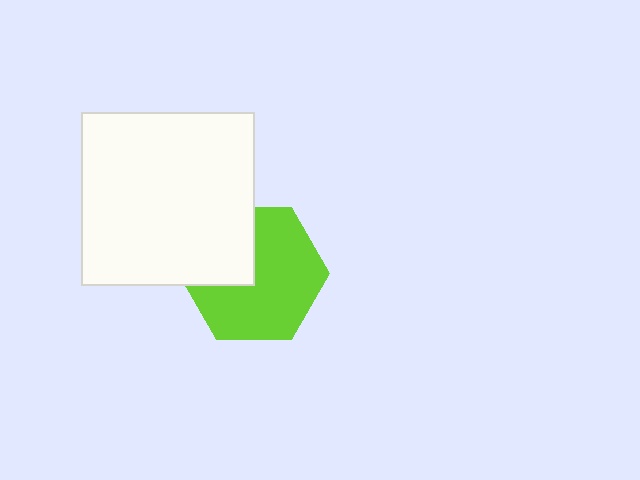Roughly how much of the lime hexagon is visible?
Most of it is visible (roughly 68%).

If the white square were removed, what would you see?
You would see the complete lime hexagon.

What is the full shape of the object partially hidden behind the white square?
The partially hidden object is a lime hexagon.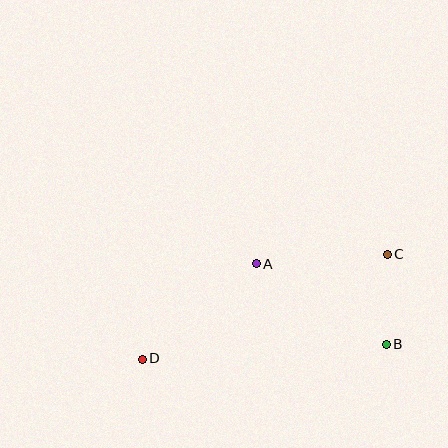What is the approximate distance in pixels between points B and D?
The distance between B and D is approximately 244 pixels.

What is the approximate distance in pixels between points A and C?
The distance between A and C is approximately 131 pixels.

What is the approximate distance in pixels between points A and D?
The distance between A and D is approximately 149 pixels.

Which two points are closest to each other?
Points B and C are closest to each other.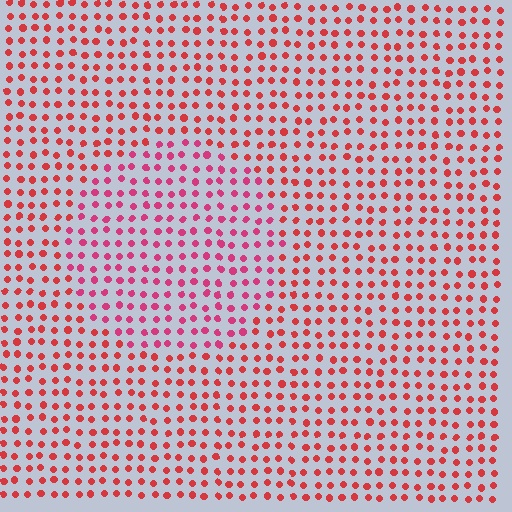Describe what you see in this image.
The image is filled with small red elements in a uniform arrangement. A circle-shaped region is visible where the elements are tinted to a slightly different hue, forming a subtle color boundary.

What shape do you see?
I see a circle.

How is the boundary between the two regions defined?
The boundary is defined purely by a slight shift in hue (about 24 degrees). Spacing, size, and orientation are identical on both sides.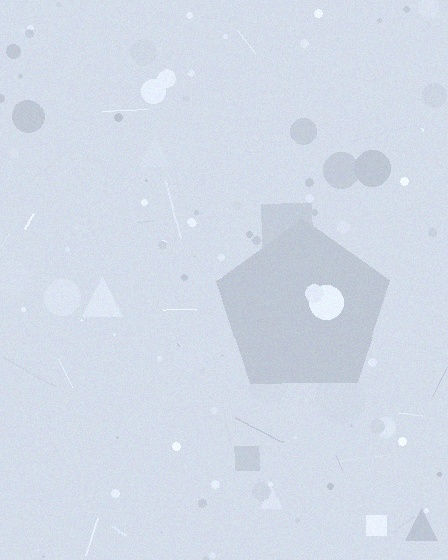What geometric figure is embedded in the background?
A pentagon is embedded in the background.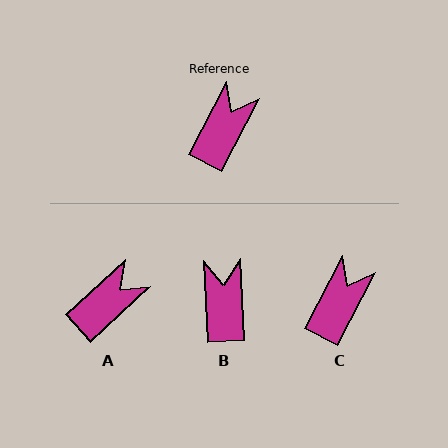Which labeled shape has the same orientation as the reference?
C.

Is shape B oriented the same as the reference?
No, it is off by about 30 degrees.